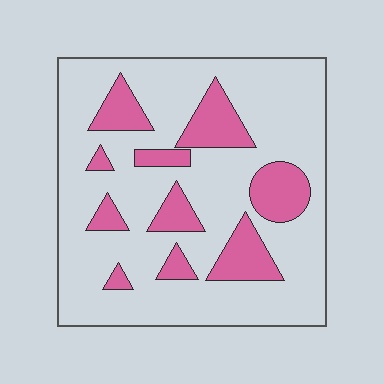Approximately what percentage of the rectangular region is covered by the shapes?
Approximately 20%.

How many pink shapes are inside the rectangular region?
10.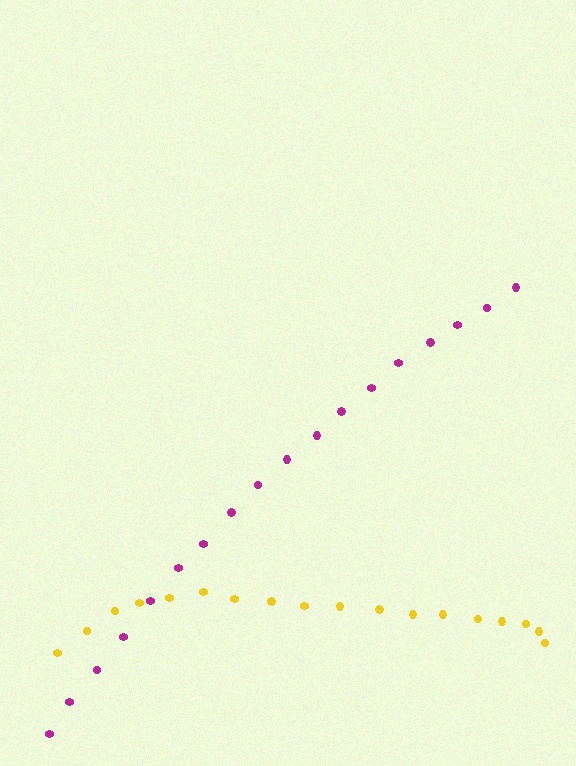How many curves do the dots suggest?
There are 2 distinct paths.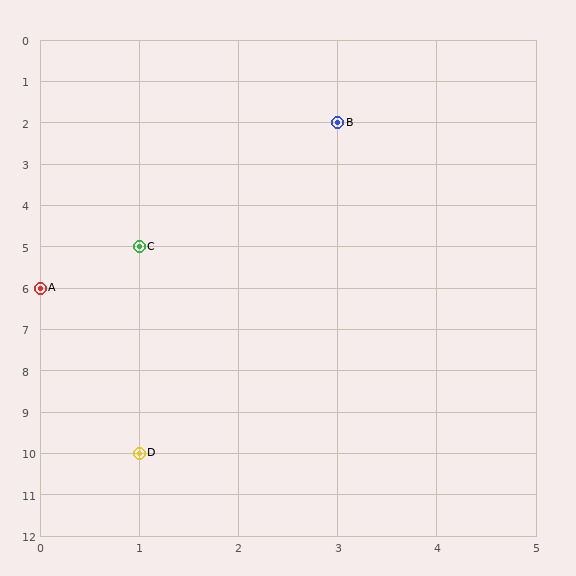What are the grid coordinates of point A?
Point A is at grid coordinates (0, 6).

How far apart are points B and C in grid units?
Points B and C are 2 columns and 3 rows apart (about 3.6 grid units diagonally).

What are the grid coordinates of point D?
Point D is at grid coordinates (1, 10).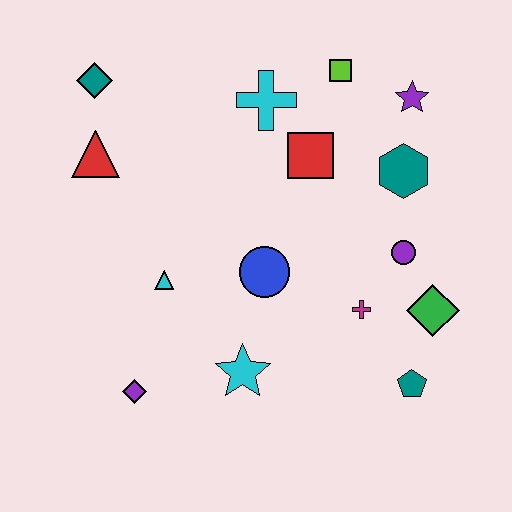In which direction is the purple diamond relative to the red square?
The purple diamond is below the red square.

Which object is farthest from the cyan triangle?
The purple star is farthest from the cyan triangle.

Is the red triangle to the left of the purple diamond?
Yes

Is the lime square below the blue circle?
No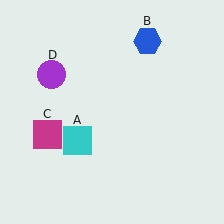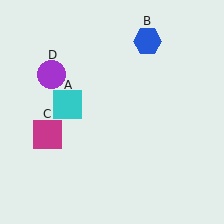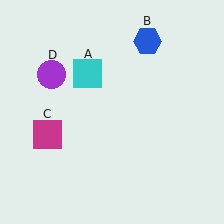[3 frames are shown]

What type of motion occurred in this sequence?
The cyan square (object A) rotated clockwise around the center of the scene.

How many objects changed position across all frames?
1 object changed position: cyan square (object A).